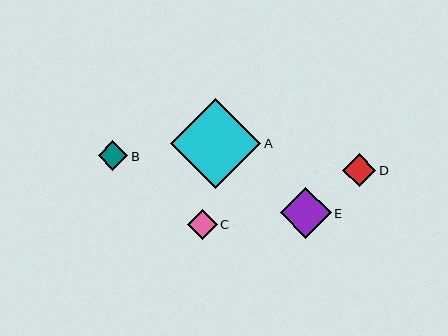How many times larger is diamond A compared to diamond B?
Diamond A is approximately 3.0 times the size of diamond B.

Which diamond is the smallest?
Diamond B is the smallest with a size of approximately 30 pixels.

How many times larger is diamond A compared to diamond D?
Diamond A is approximately 2.7 times the size of diamond D.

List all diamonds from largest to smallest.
From largest to smallest: A, E, D, C, B.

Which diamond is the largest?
Diamond A is the largest with a size of approximately 90 pixels.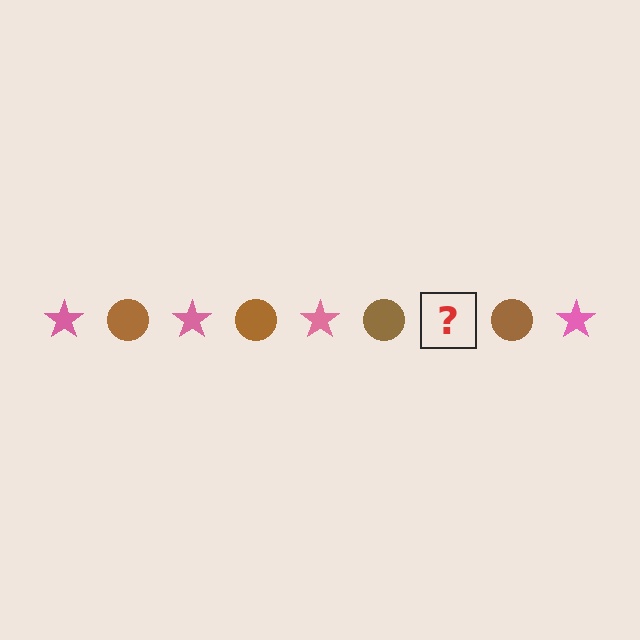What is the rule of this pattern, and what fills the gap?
The rule is that the pattern alternates between pink star and brown circle. The gap should be filled with a pink star.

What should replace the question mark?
The question mark should be replaced with a pink star.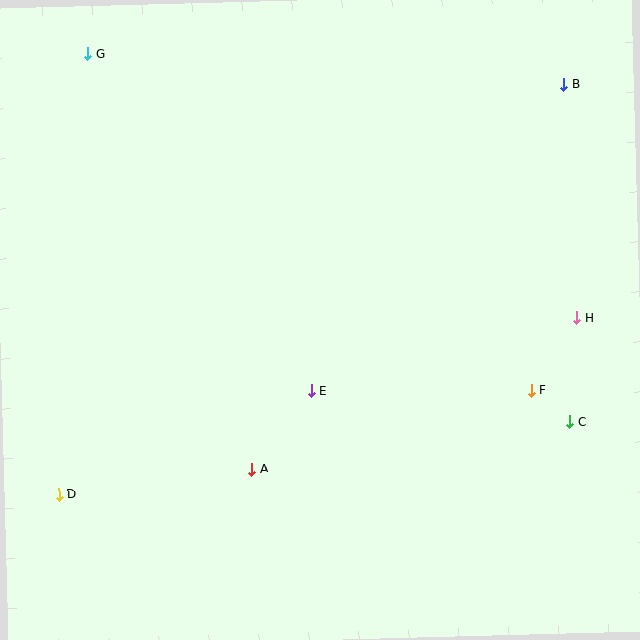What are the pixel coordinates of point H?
Point H is at (577, 318).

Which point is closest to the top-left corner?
Point G is closest to the top-left corner.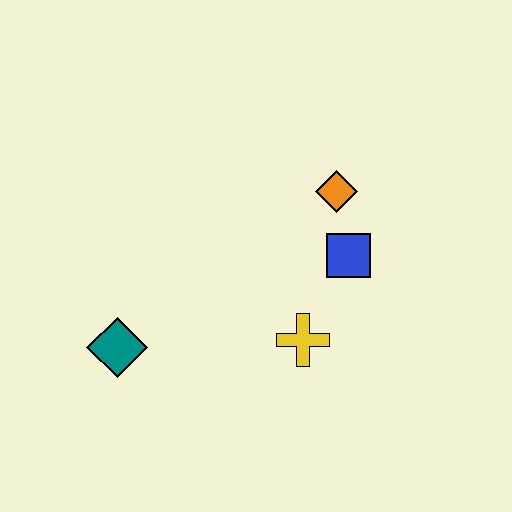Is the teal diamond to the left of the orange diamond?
Yes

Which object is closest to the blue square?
The orange diamond is closest to the blue square.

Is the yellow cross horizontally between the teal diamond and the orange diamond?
Yes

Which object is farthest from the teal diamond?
The orange diamond is farthest from the teal diamond.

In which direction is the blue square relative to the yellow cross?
The blue square is above the yellow cross.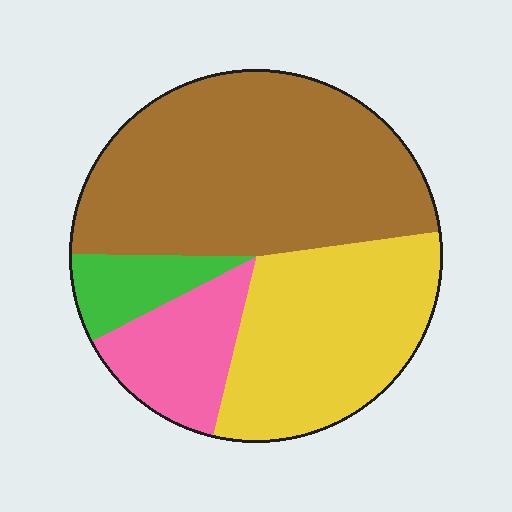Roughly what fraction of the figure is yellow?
Yellow takes up about one third (1/3) of the figure.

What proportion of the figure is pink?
Pink covers 14% of the figure.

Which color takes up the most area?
Brown, at roughly 50%.